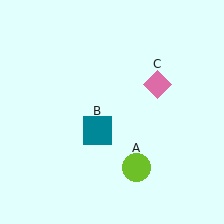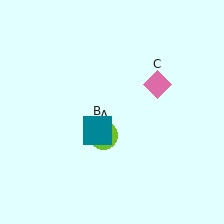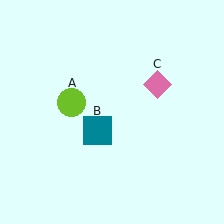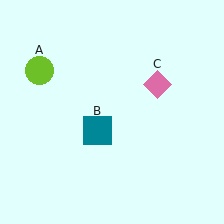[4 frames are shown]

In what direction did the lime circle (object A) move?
The lime circle (object A) moved up and to the left.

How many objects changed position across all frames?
1 object changed position: lime circle (object A).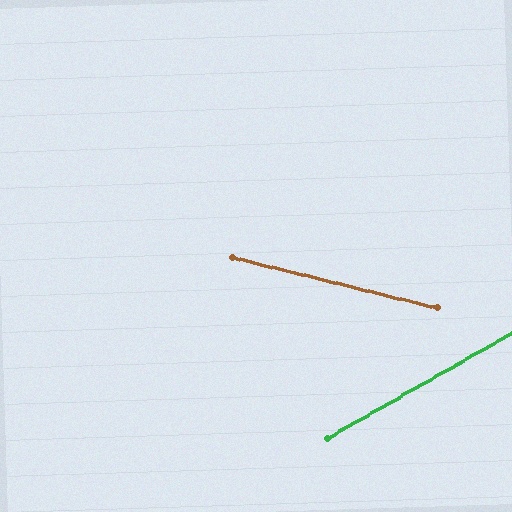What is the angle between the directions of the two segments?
Approximately 43 degrees.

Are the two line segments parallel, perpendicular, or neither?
Neither parallel nor perpendicular — they differ by about 43°.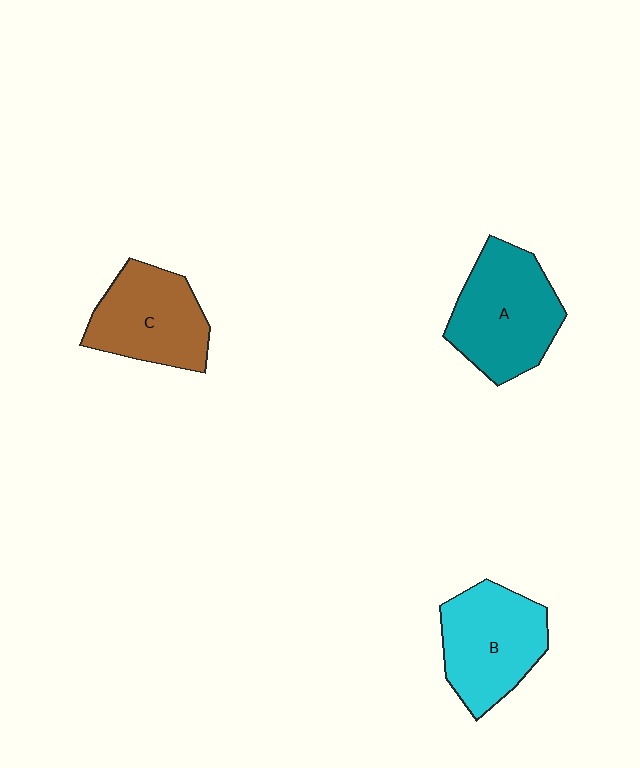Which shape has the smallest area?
Shape C (brown).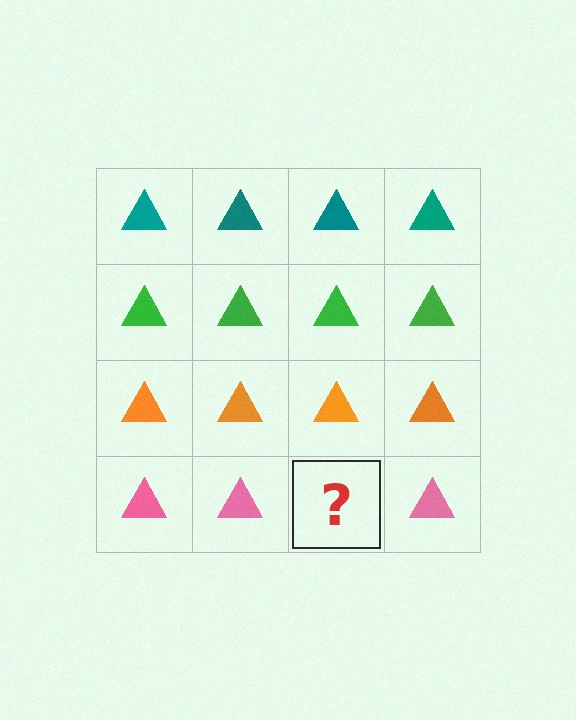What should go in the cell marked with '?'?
The missing cell should contain a pink triangle.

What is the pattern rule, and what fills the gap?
The rule is that each row has a consistent color. The gap should be filled with a pink triangle.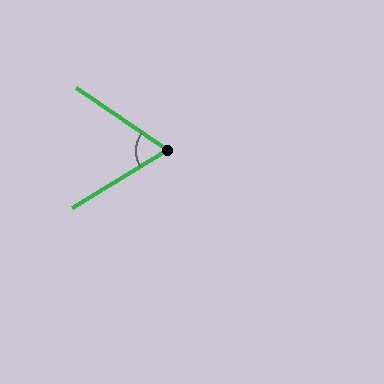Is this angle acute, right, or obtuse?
It is acute.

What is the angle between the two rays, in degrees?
Approximately 66 degrees.